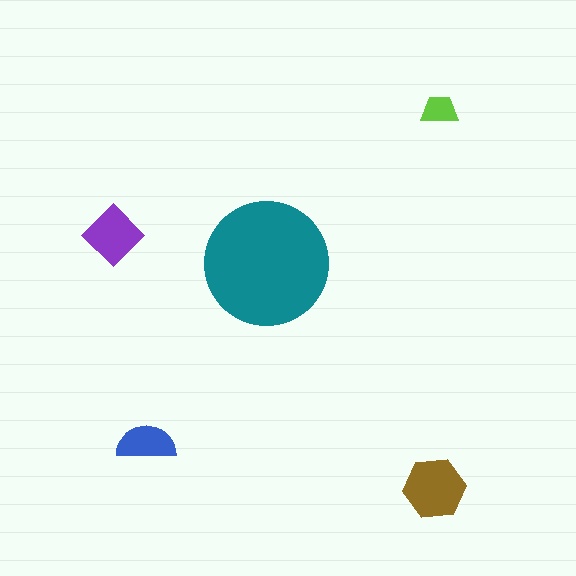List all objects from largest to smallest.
The teal circle, the brown hexagon, the purple diamond, the blue semicircle, the lime trapezoid.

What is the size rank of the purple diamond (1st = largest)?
3rd.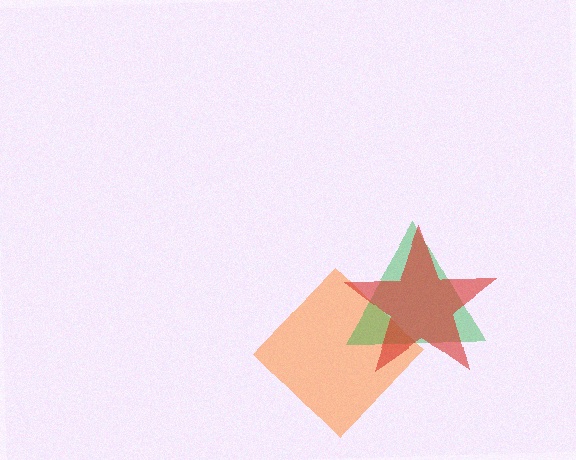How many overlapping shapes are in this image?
There are 3 overlapping shapes in the image.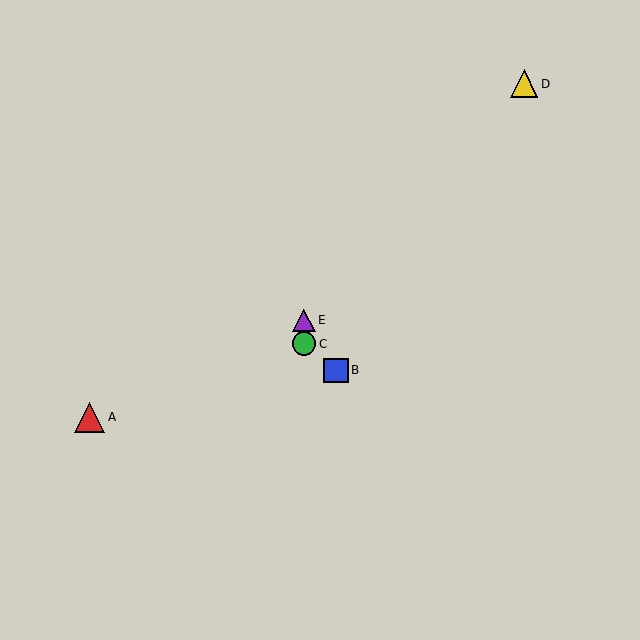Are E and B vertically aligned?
No, E is at x≈304 and B is at x≈336.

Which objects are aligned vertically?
Objects C, E are aligned vertically.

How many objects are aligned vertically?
2 objects (C, E) are aligned vertically.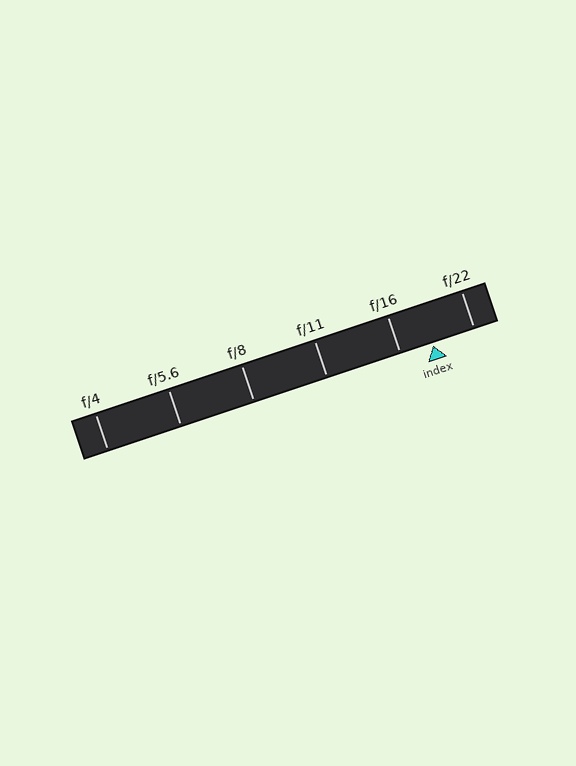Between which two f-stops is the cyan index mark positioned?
The index mark is between f/16 and f/22.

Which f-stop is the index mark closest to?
The index mark is closest to f/16.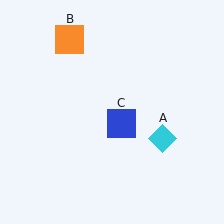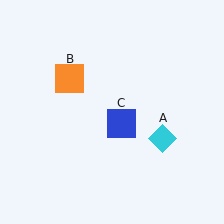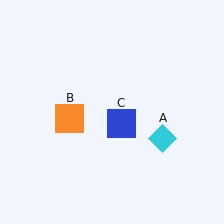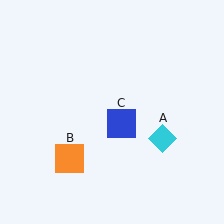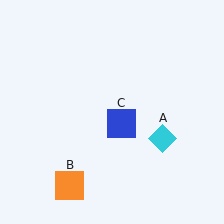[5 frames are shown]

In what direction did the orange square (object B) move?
The orange square (object B) moved down.